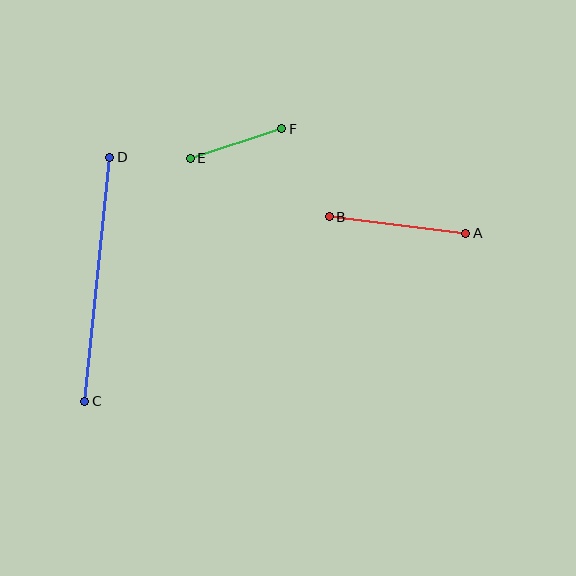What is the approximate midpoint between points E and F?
The midpoint is at approximately (236, 144) pixels.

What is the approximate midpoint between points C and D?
The midpoint is at approximately (97, 279) pixels.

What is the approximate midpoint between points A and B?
The midpoint is at approximately (398, 225) pixels.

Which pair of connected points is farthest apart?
Points C and D are farthest apart.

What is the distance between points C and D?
The distance is approximately 245 pixels.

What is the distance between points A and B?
The distance is approximately 137 pixels.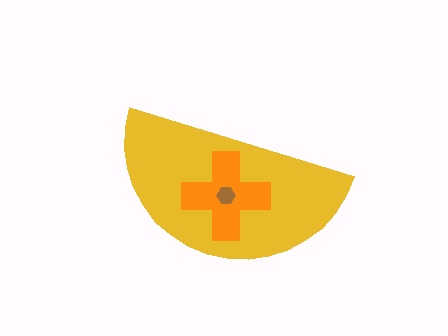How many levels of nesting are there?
3.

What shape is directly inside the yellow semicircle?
The orange cross.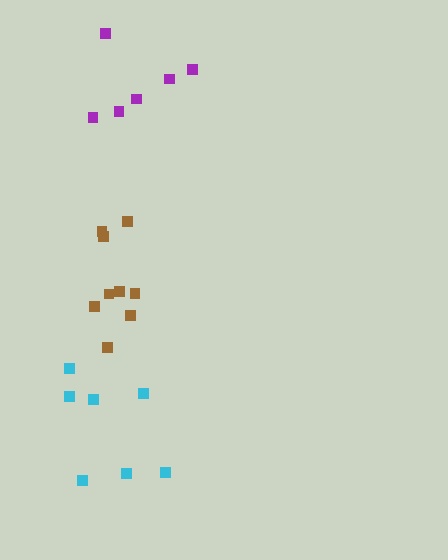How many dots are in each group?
Group 1: 6 dots, Group 2: 7 dots, Group 3: 9 dots (22 total).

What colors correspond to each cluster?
The clusters are colored: purple, cyan, brown.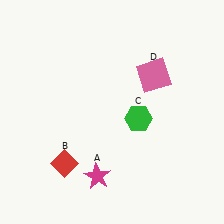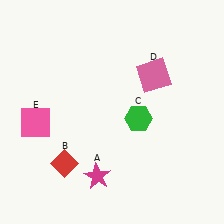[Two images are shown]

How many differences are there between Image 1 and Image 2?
There is 1 difference between the two images.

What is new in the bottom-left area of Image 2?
A pink square (E) was added in the bottom-left area of Image 2.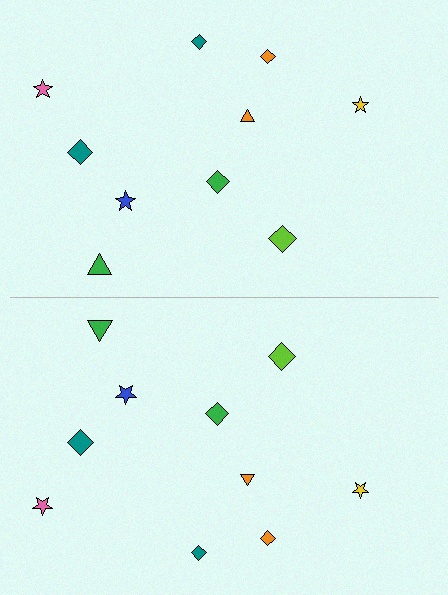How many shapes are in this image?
There are 20 shapes in this image.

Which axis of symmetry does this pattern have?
The pattern has a horizontal axis of symmetry running through the center of the image.